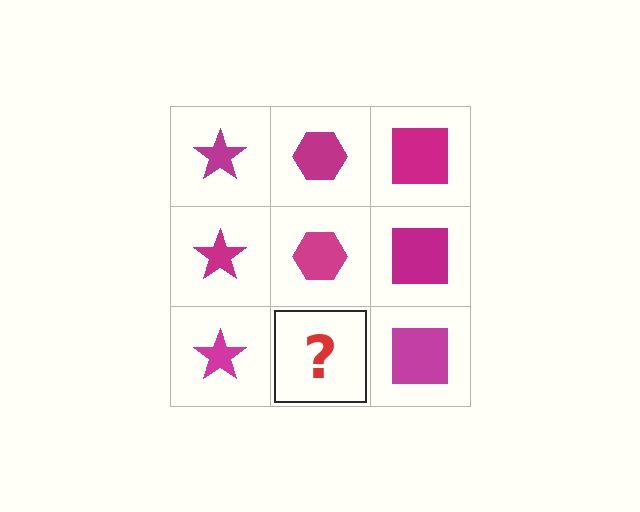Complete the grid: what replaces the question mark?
The question mark should be replaced with a magenta hexagon.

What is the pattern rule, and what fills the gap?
The rule is that each column has a consistent shape. The gap should be filled with a magenta hexagon.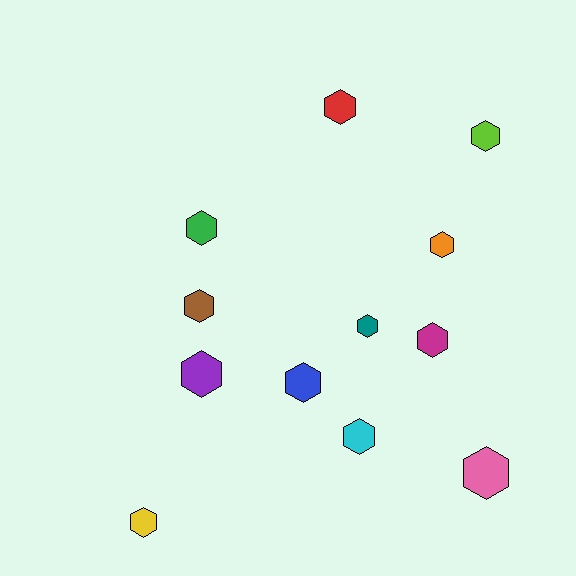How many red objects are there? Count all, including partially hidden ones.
There is 1 red object.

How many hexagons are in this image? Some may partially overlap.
There are 12 hexagons.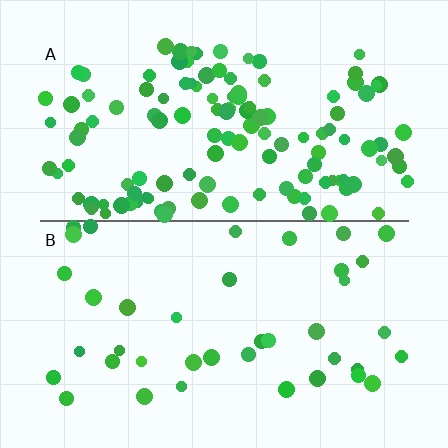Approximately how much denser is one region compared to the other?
Approximately 3.2× — region A over region B.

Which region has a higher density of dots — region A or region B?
A (the top).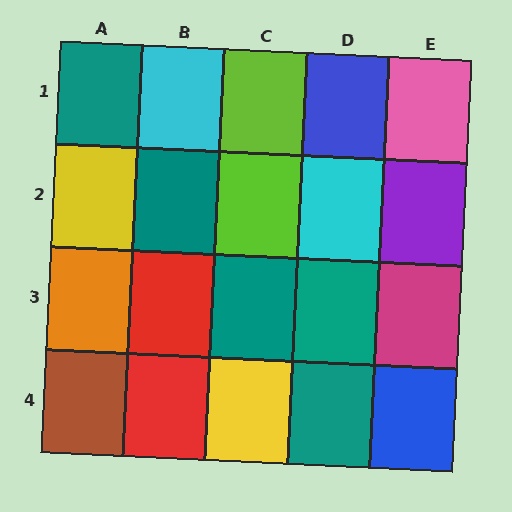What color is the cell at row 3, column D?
Teal.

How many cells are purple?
1 cell is purple.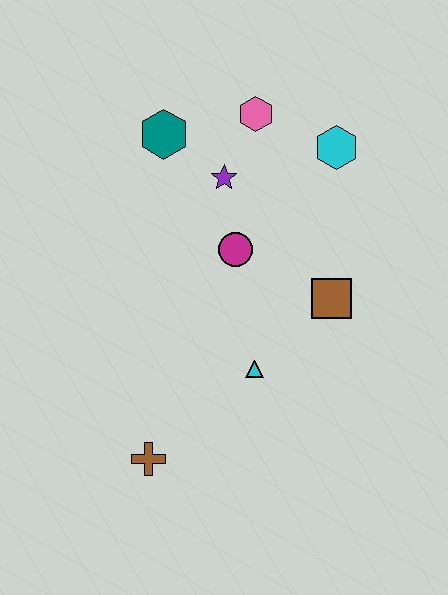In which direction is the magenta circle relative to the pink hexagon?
The magenta circle is below the pink hexagon.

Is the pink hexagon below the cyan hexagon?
No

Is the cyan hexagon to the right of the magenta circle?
Yes